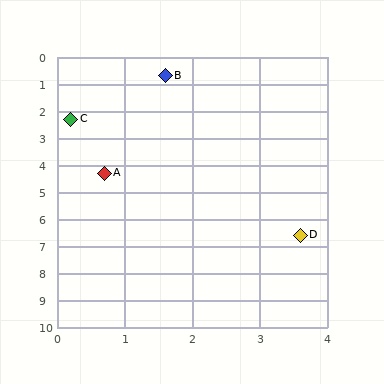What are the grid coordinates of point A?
Point A is at approximately (0.7, 4.3).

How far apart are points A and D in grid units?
Points A and D are about 3.7 grid units apart.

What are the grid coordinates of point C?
Point C is at approximately (0.2, 2.3).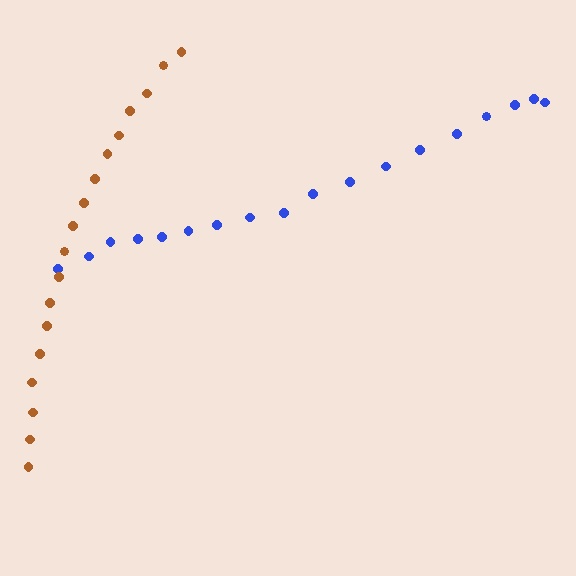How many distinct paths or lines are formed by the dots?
There are 2 distinct paths.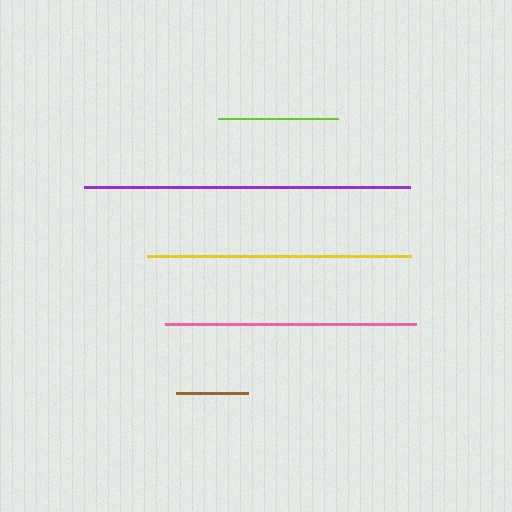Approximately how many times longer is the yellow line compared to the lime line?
The yellow line is approximately 2.2 times the length of the lime line.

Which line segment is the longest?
The purple line is the longest at approximately 326 pixels.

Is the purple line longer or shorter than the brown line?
The purple line is longer than the brown line.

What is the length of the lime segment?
The lime segment is approximately 120 pixels long.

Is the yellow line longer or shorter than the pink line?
The yellow line is longer than the pink line.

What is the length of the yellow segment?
The yellow segment is approximately 265 pixels long.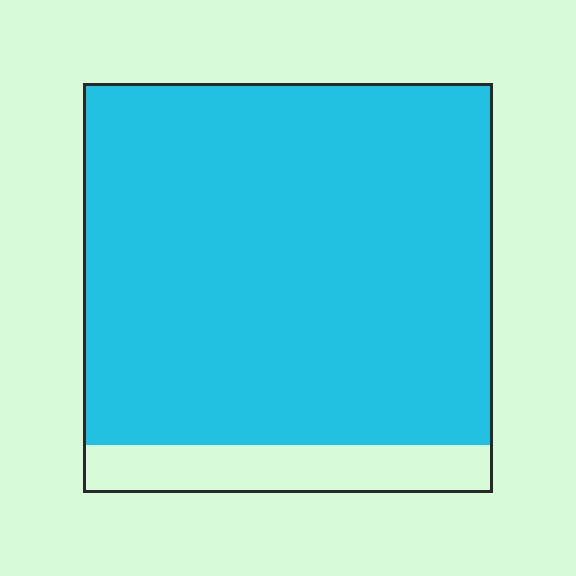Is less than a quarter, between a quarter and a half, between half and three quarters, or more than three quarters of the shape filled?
More than three quarters.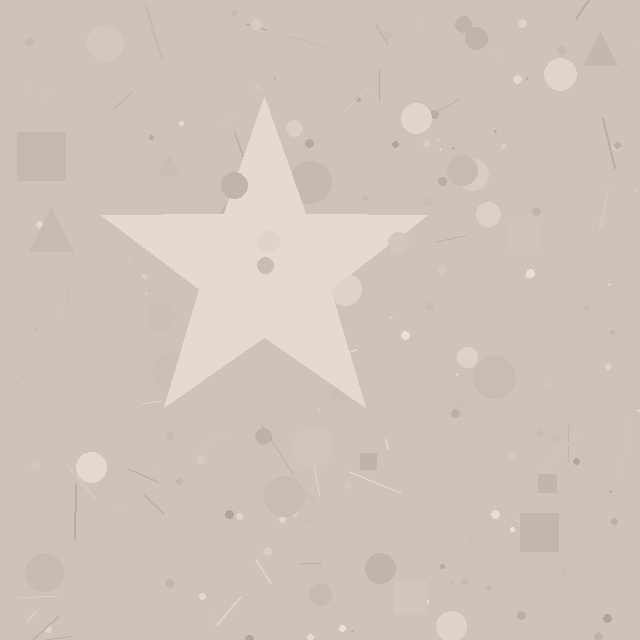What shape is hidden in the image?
A star is hidden in the image.